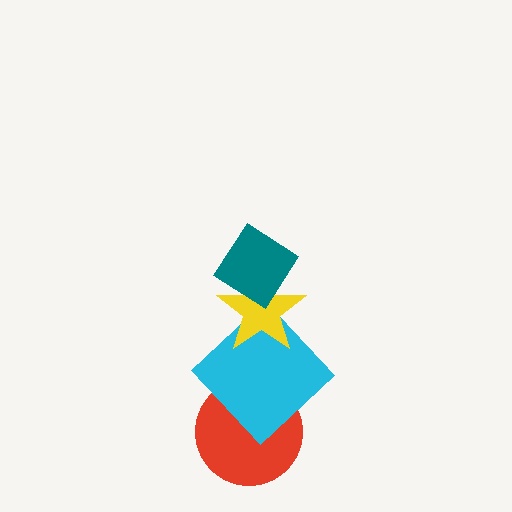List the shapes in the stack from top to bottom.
From top to bottom: the teal diamond, the yellow star, the cyan diamond, the red circle.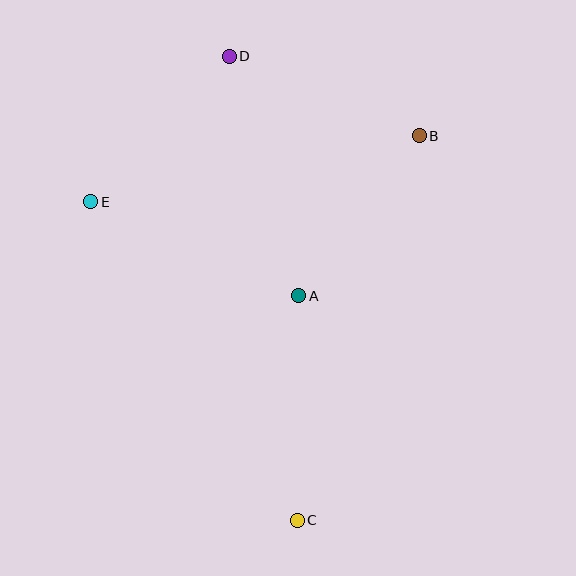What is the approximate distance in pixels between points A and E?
The distance between A and E is approximately 228 pixels.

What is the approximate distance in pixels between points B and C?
The distance between B and C is approximately 404 pixels.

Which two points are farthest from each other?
Points C and D are farthest from each other.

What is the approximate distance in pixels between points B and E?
The distance between B and E is approximately 335 pixels.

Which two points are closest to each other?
Points A and B are closest to each other.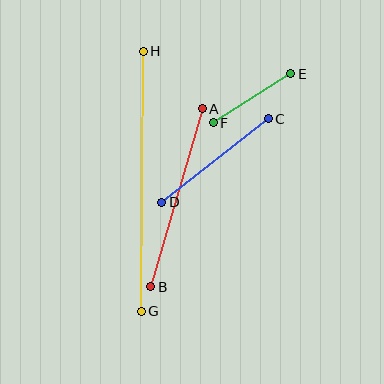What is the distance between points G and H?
The distance is approximately 260 pixels.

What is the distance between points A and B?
The distance is approximately 185 pixels.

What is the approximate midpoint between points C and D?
The midpoint is at approximately (215, 160) pixels.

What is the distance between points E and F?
The distance is approximately 92 pixels.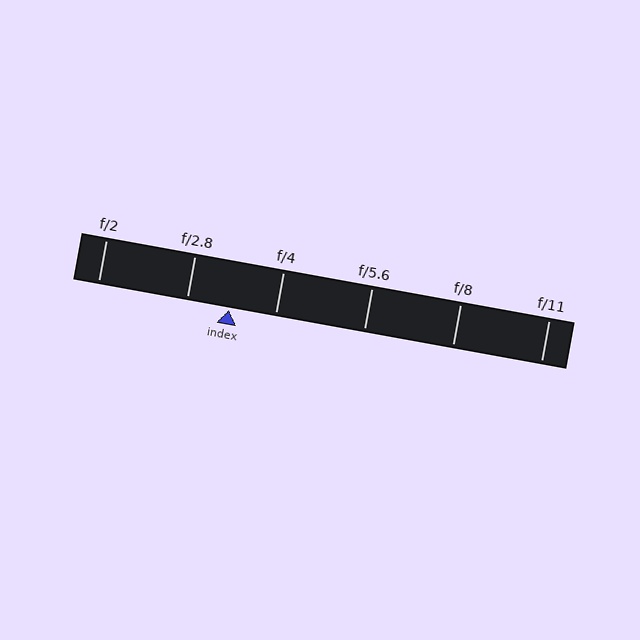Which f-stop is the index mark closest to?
The index mark is closest to f/2.8.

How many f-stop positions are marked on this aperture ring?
There are 6 f-stop positions marked.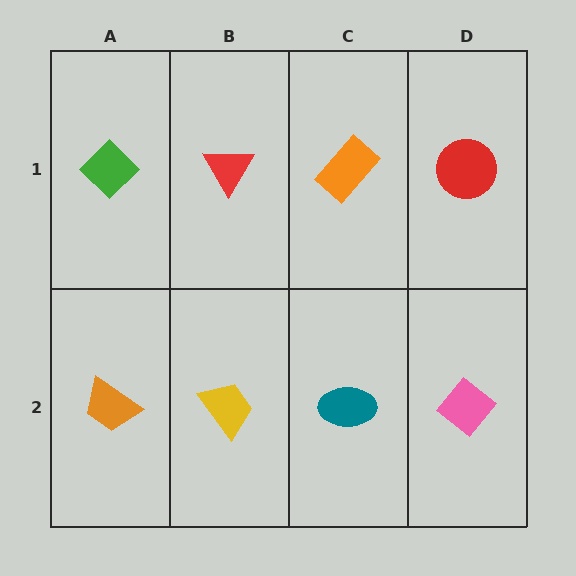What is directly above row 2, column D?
A red circle.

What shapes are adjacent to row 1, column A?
An orange trapezoid (row 2, column A), a red triangle (row 1, column B).